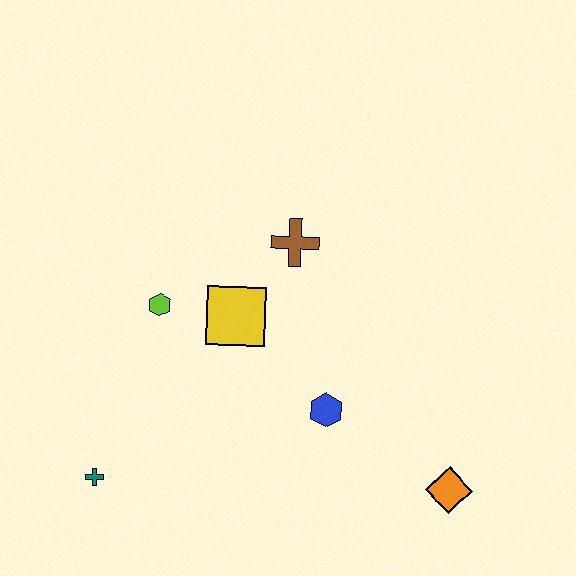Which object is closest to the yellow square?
The lime hexagon is closest to the yellow square.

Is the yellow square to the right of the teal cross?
Yes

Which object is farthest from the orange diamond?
The teal cross is farthest from the orange diamond.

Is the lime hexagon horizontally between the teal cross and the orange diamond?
Yes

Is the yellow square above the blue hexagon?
Yes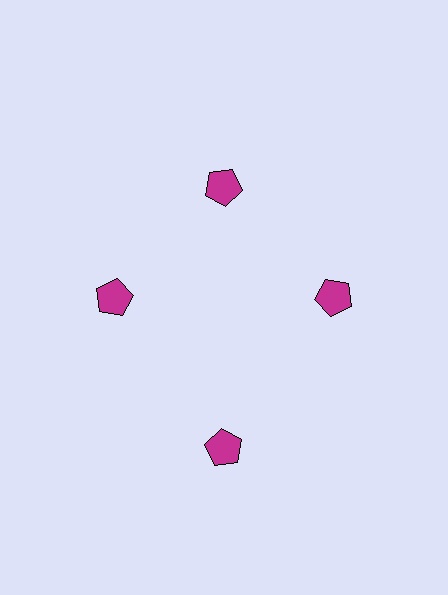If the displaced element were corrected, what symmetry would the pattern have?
It would have 4-fold rotational symmetry — the pattern would map onto itself every 90 degrees.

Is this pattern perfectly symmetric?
No. The 4 magenta pentagons are arranged in a ring, but one element near the 6 o'clock position is pushed outward from the center, breaking the 4-fold rotational symmetry.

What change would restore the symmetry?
The symmetry would be restored by moving it inward, back onto the ring so that all 4 pentagons sit at equal angles and equal distance from the center.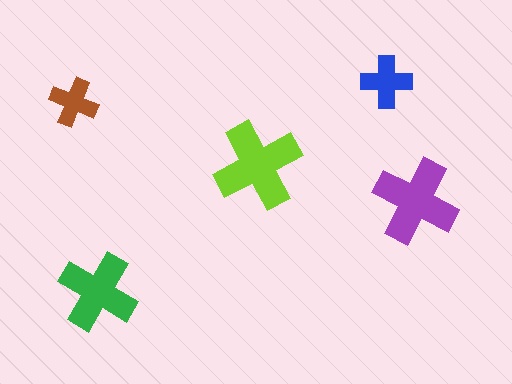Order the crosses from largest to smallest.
the lime one, the purple one, the green one, the blue one, the brown one.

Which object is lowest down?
The green cross is bottommost.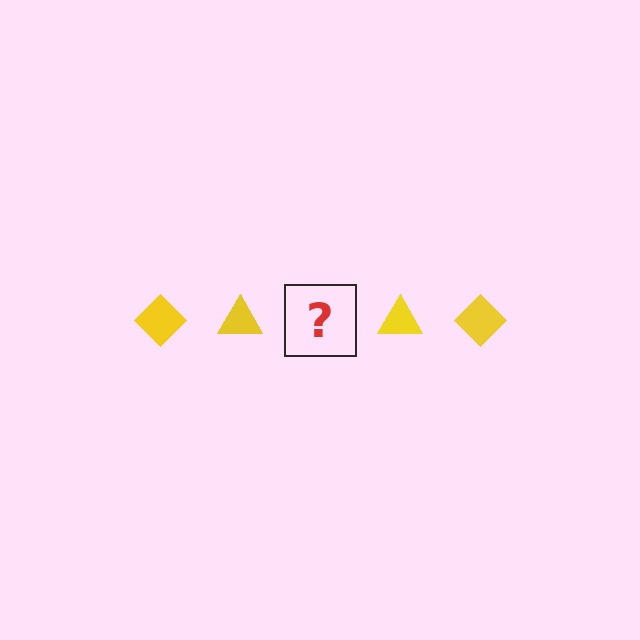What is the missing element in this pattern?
The missing element is a yellow diamond.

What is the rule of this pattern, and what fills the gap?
The rule is that the pattern cycles through diamond, triangle shapes in yellow. The gap should be filled with a yellow diamond.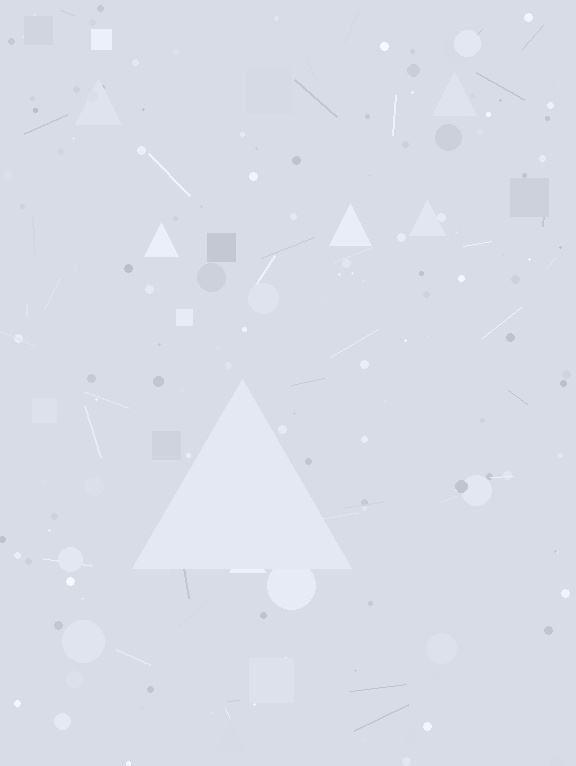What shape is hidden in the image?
A triangle is hidden in the image.